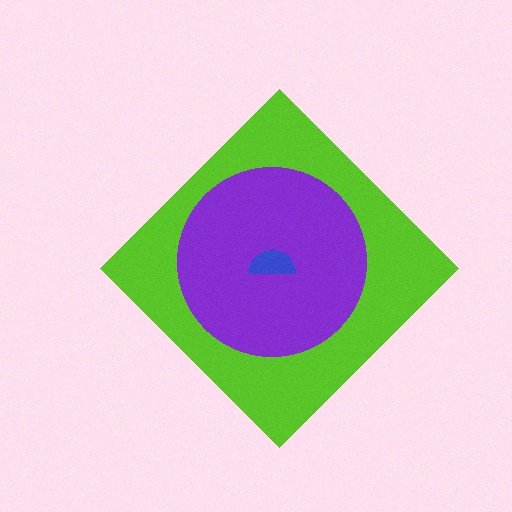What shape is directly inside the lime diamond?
The purple circle.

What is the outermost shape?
The lime diamond.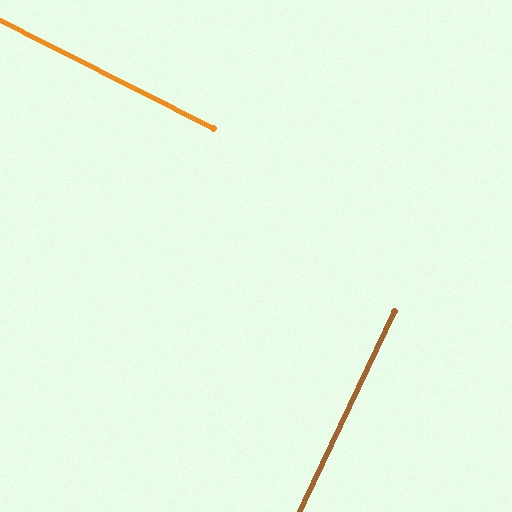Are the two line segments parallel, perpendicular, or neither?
Perpendicular — they meet at approximately 88°.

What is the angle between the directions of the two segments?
Approximately 88 degrees.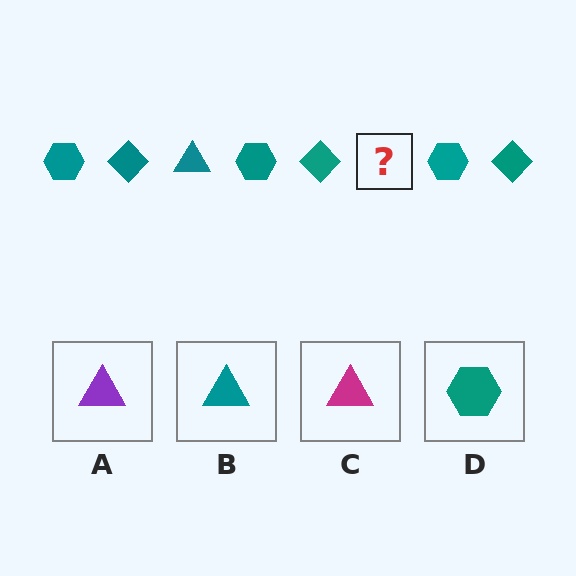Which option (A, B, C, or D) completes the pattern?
B.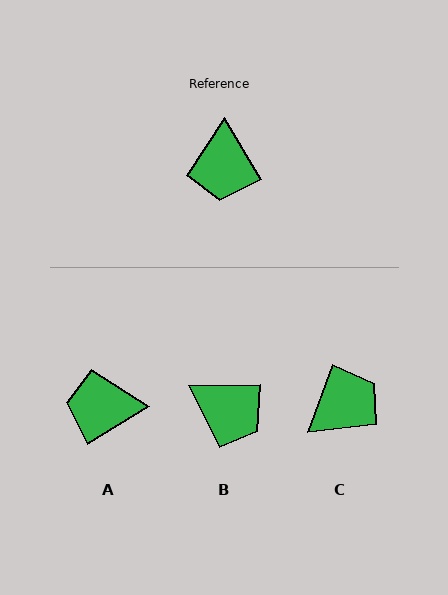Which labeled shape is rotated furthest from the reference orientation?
C, about 130 degrees away.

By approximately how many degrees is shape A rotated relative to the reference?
Approximately 89 degrees clockwise.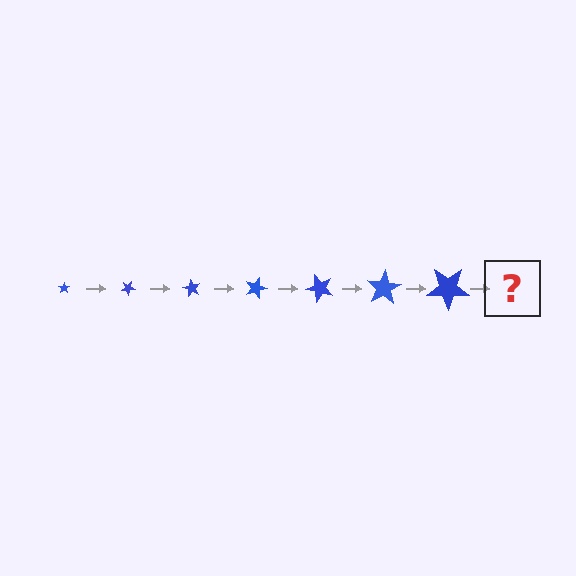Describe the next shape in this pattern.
It should be a star, larger than the previous one and rotated 210 degrees from the start.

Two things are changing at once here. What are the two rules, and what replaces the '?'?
The two rules are that the star grows larger each step and it rotates 30 degrees each step. The '?' should be a star, larger than the previous one and rotated 210 degrees from the start.